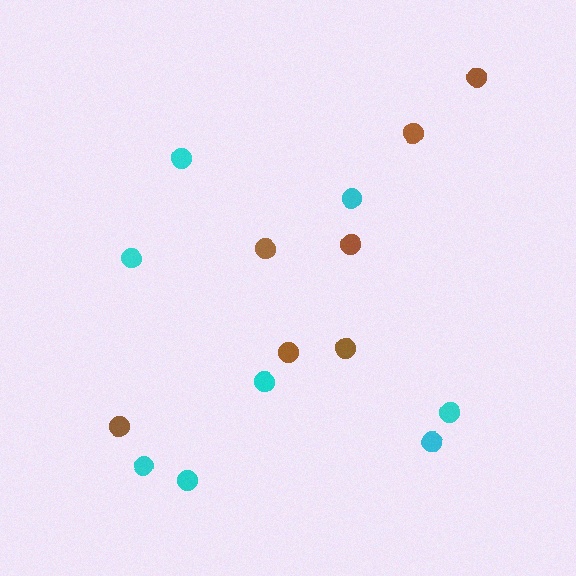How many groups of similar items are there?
There are 2 groups: one group of cyan circles (8) and one group of brown circles (7).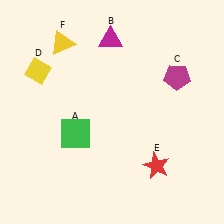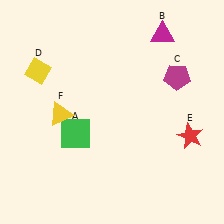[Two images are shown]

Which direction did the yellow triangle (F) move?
The yellow triangle (F) moved down.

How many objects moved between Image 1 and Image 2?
3 objects moved between the two images.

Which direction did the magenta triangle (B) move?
The magenta triangle (B) moved right.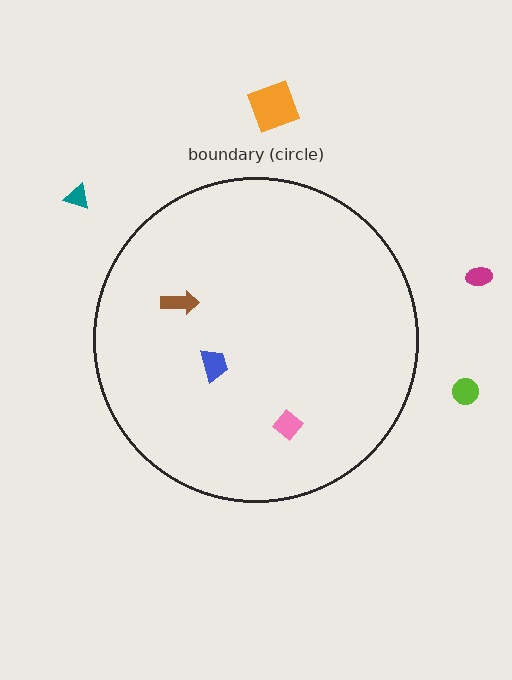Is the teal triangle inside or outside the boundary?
Outside.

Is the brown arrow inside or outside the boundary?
Inside.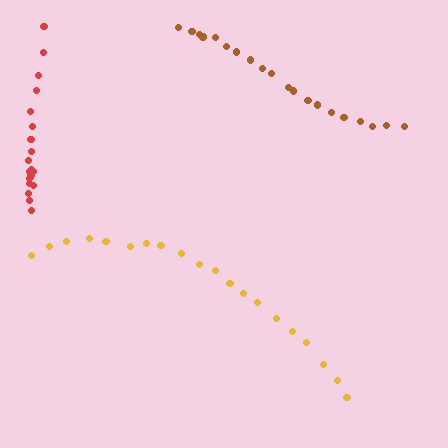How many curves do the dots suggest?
There are 3 distinct paths.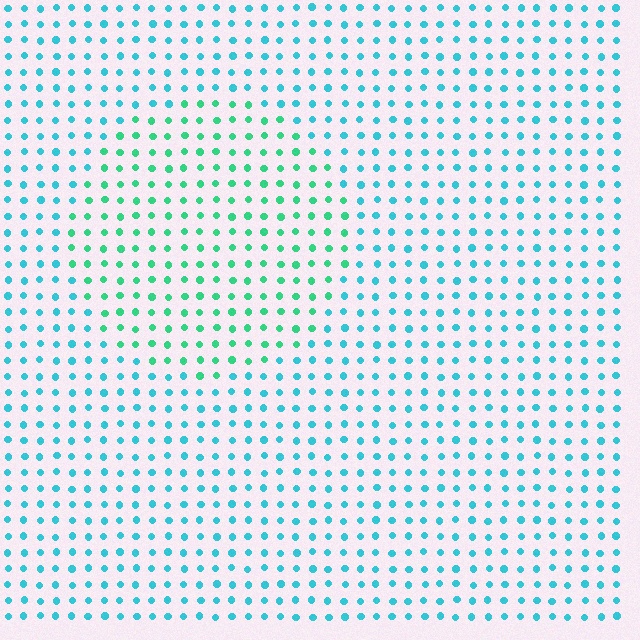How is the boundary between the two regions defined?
The boundary is defined purely by a slight shift in hue (about 35 degrees). Spacing, size, and orientation are identical on both sides.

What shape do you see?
I see a circle.